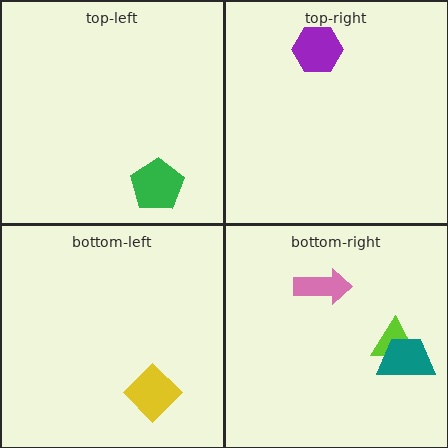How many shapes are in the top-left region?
1.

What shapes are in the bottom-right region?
The pink arrow, the lime triangle, the teal trapezoid.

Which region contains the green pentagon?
The top-left region.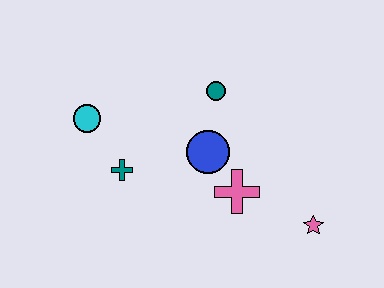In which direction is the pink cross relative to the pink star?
The pink cross is to the left of the pink star.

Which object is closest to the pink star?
The pink cross is closest to the pink star.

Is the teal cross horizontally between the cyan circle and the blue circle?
Yes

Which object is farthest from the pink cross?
The cyan circle is farthest from the pink cross.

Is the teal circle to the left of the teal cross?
No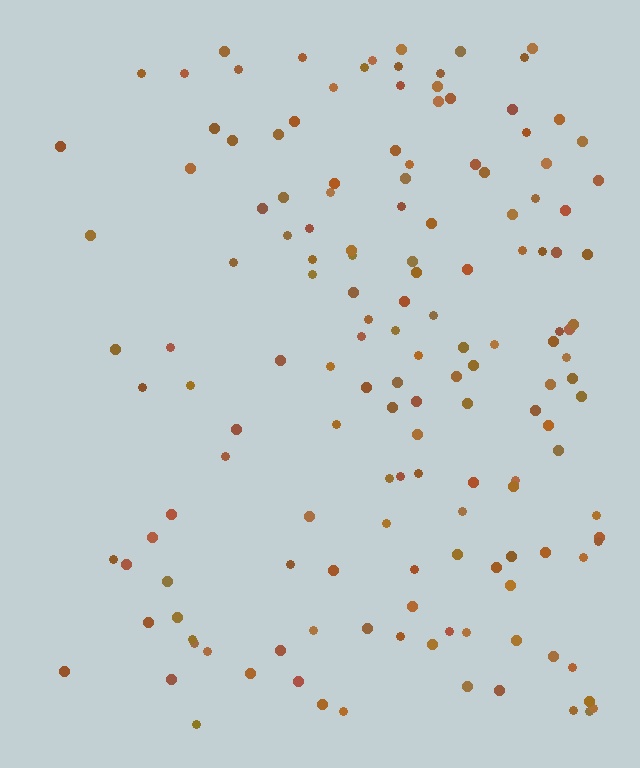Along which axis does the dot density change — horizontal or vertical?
Horizontal.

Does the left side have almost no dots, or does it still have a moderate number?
Still a moderate number, just noticeably fewer than the right.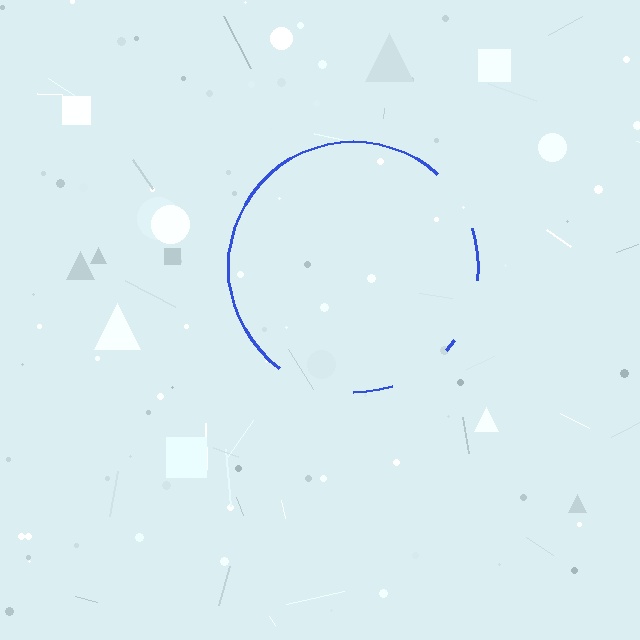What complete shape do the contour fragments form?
The contour fragments form a circle.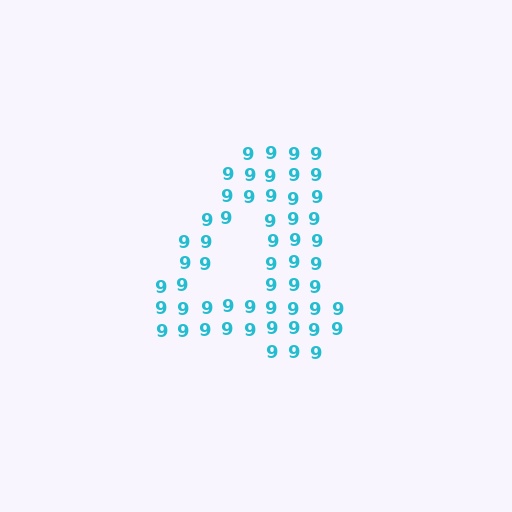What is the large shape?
The large shape is the digit 4.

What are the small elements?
The small elements are digit 9's.